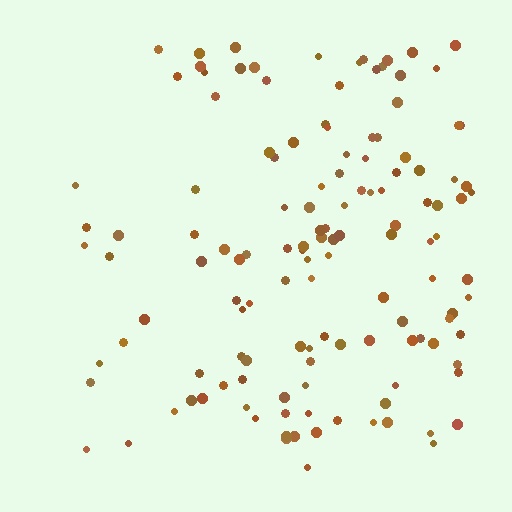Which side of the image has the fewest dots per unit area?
The left.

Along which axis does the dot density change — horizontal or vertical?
Horizontal.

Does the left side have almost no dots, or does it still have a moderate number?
Still a moderate number, just noticeably fewer than the right.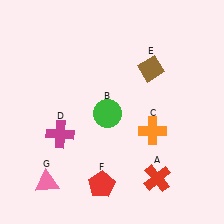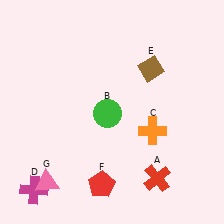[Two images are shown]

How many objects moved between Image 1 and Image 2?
1 object moved between the two images.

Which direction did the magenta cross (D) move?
The magenta cross (D) moved down.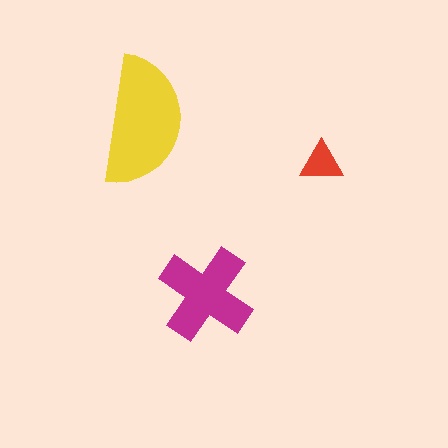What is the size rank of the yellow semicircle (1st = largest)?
1st.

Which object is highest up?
The yellow semicircle is topmost.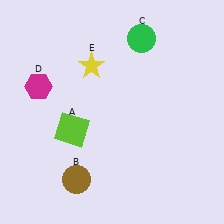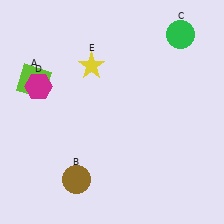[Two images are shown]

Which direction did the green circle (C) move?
The green circle (C) moved right.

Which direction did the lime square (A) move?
The lime square (A) moved up.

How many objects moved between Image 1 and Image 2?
2 objects moved between the two images.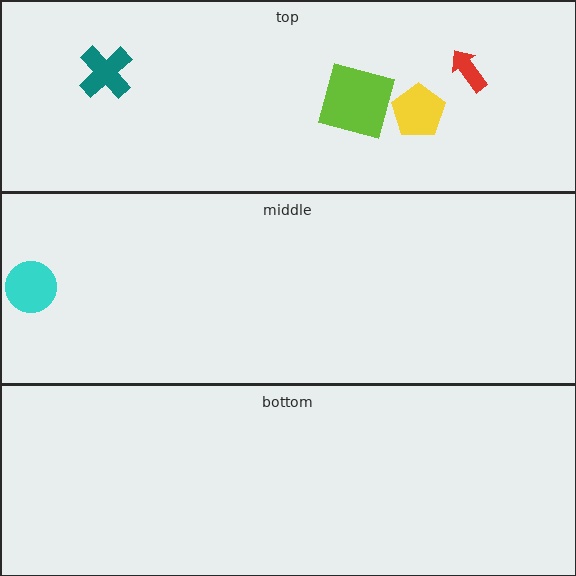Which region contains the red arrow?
The top region.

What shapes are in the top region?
The teal cross, the yellow pentagon, the lime square, the red arrow.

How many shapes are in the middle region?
1.